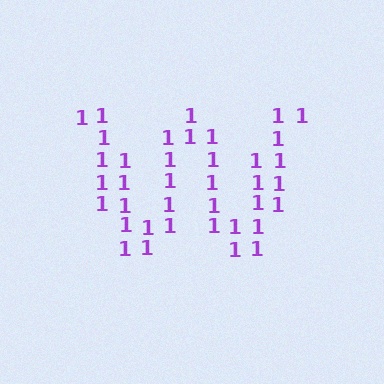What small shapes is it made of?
It is made of small digit 1's.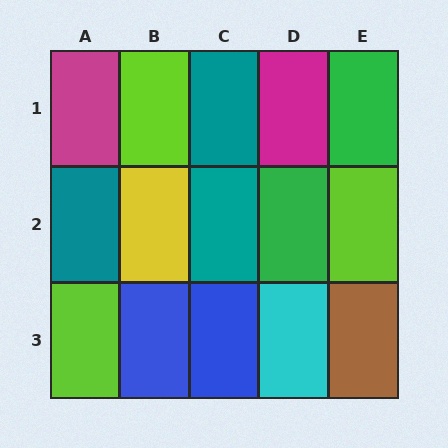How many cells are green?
2 cells are green.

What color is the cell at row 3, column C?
Blue.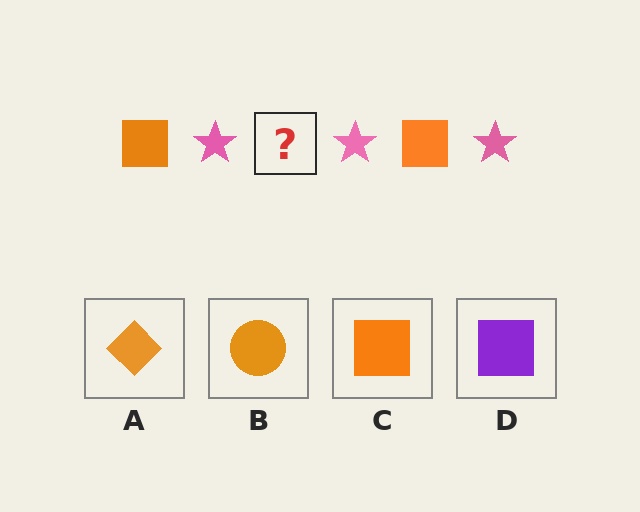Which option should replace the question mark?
Option C.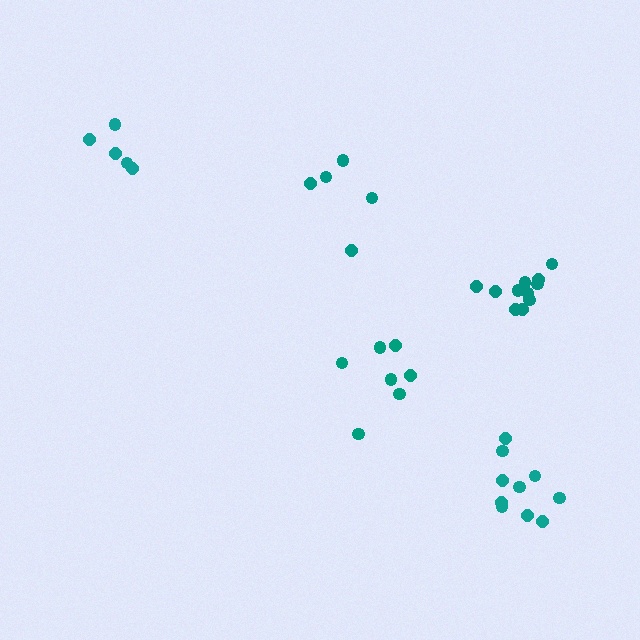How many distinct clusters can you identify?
There are 5 distinct clusters.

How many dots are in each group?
Group 1: 10 dots, Group 2: 5 dots, Group 3: 11 dots, Group 4: 5 dots, Group 5: 7 dots (38 total).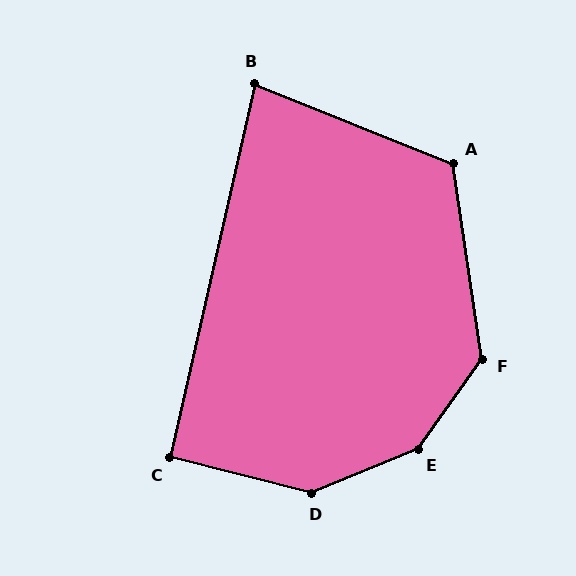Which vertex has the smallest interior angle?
B, at approximately 81 degrees.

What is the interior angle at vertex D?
Approximately 143 degrees (obtuse).